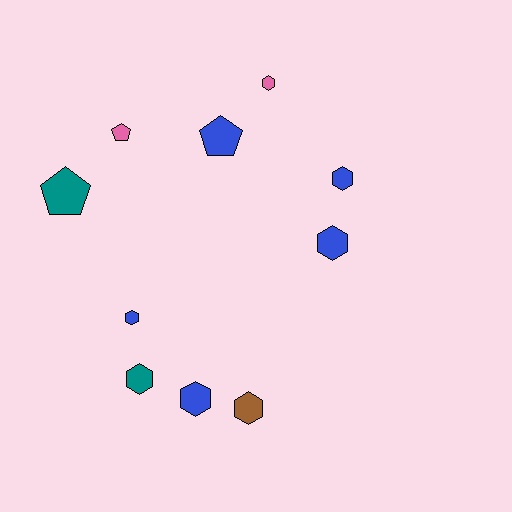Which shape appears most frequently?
Hexagon, with 7 objects.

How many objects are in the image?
There are 10 objects.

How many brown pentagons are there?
There are no brown pentagons.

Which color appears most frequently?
Blue, with 5 objects.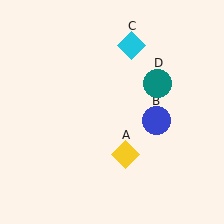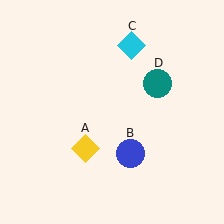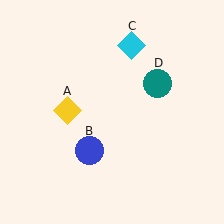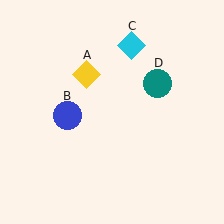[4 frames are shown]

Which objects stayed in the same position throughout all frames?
Cyan diamond (object C) and teal circle (object D) remained stationary.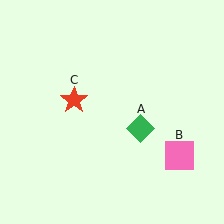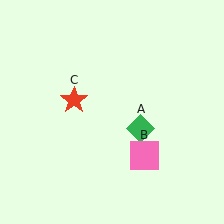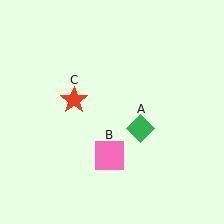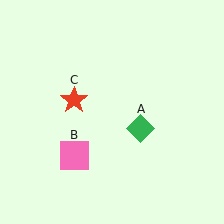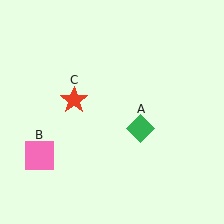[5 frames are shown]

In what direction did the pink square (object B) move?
The pink square (object B) moved left.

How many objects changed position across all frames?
1 object changed position: pink square (object B).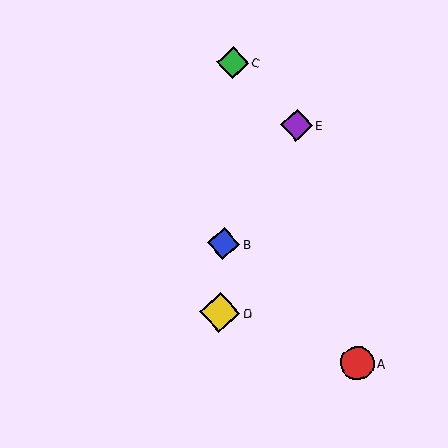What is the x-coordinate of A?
Object A is at x≈357.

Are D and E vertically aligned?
No, D is at x≈220 and E is at x≈297.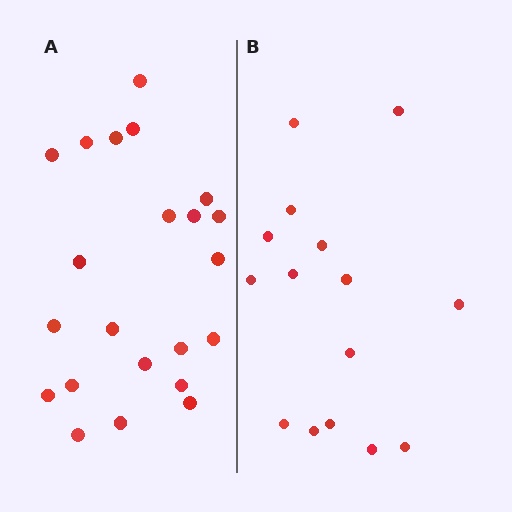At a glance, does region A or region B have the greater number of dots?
Region A (the left region) has more dots.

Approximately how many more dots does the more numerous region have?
Region A has roughly 8 or so more dots than region B.